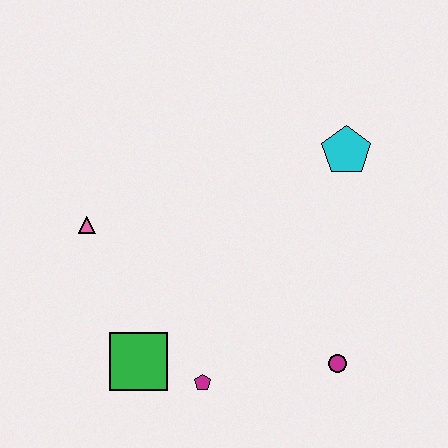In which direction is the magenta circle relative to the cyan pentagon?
The magenta circle is below the cyan pentagon.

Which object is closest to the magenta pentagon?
The green square is closest to the magenta pentagon.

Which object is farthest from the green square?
The cyan pentagon is farthest from the green square.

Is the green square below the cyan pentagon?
Yes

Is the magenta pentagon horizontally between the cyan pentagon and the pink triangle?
Yes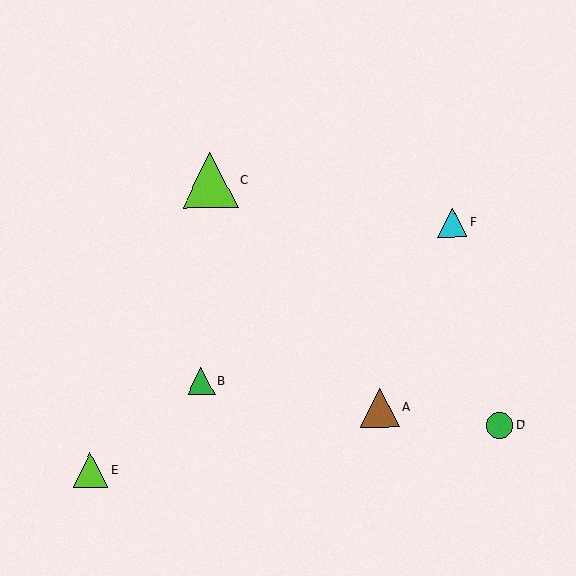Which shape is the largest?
The lime triangle (labeled C) is the largest.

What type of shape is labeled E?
Shape E is a lime triangle.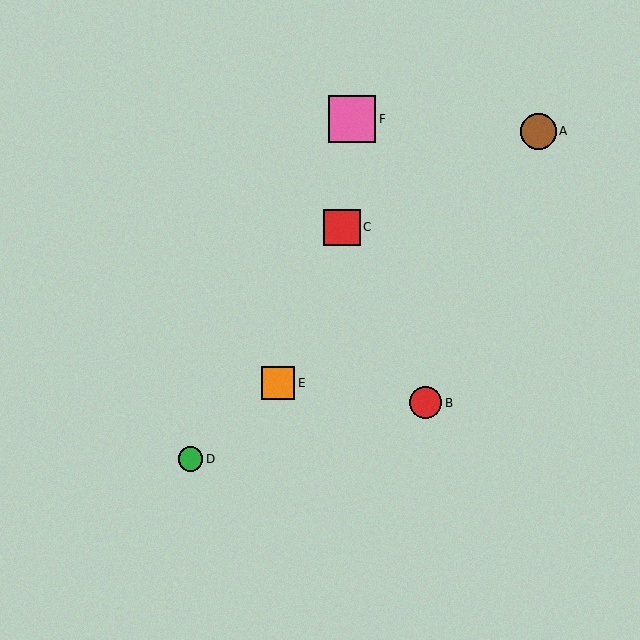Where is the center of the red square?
The center of the red square is at (342, 227).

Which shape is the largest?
The pink square (labeled F) is the largest.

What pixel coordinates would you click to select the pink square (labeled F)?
Click at (352, 119) to select the pink square F.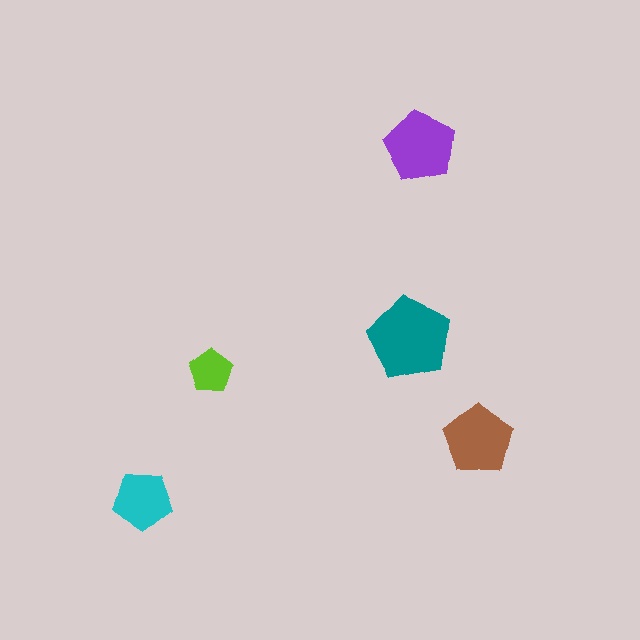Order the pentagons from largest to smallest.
the teal one, the purple one, the brown one, the cyan one, the lime one.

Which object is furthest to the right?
The brown pentagon is rightmost.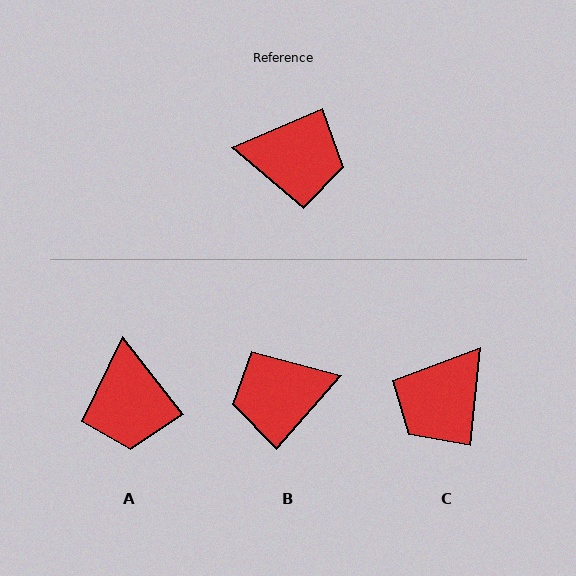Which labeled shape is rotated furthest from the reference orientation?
B, about 155 degrees away.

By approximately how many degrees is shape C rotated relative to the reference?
Approximately 119 degrees clockwise.